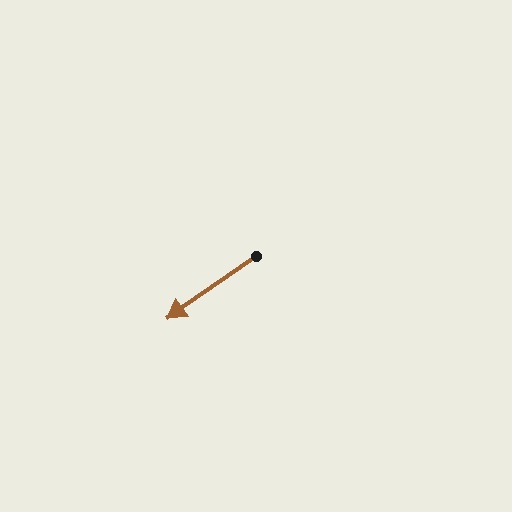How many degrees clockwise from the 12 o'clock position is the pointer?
Approximately 235 degrees.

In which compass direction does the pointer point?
Southwest.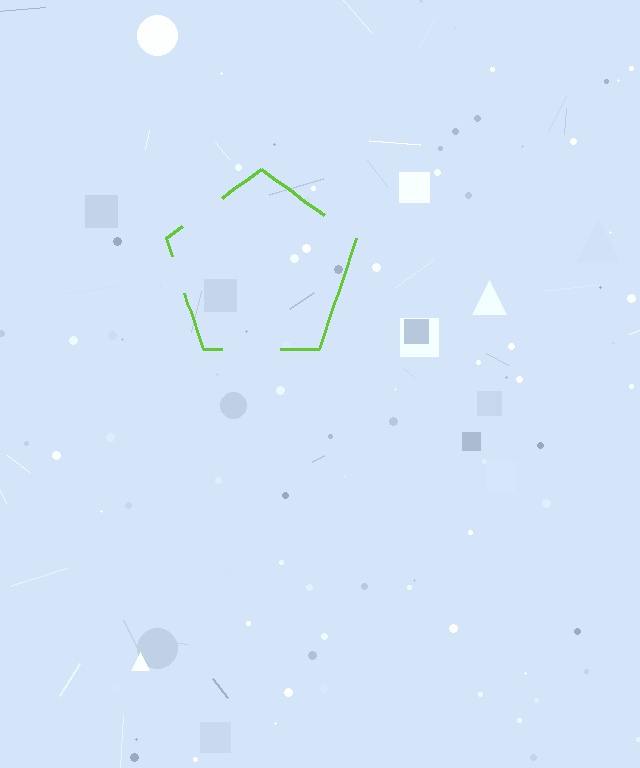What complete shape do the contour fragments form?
The contour fragments form a pentagon.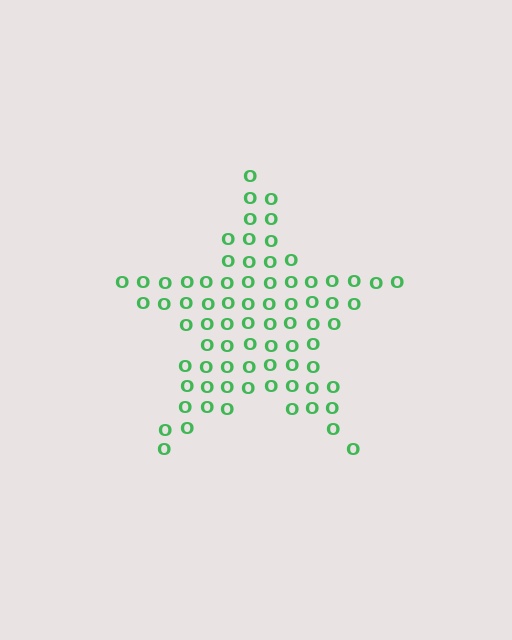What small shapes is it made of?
It is made of small letter O's.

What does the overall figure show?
The overall figure shows a star.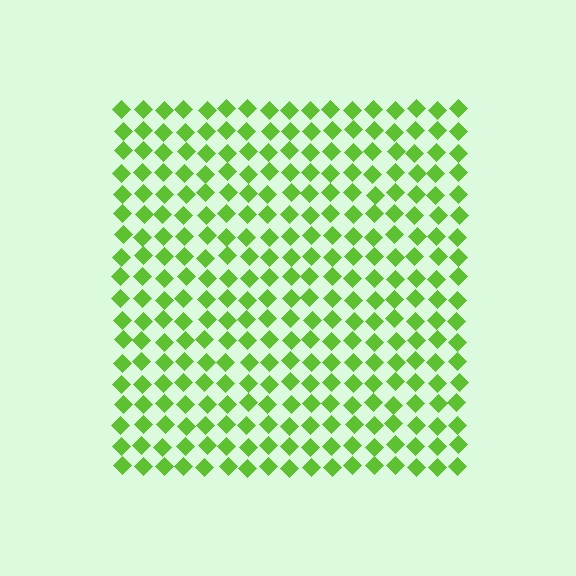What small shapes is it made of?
It is made of small diamonds.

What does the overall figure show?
The overall figure shows a square.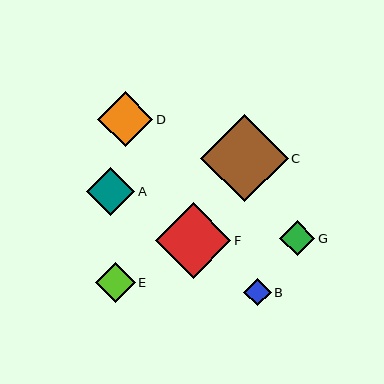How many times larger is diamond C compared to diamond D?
Diamond C is approximately 1.6 times the size of diamond D.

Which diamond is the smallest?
Diamond B is the smallest with a size of approximately 27 pixels.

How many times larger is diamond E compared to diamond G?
Diamond E is approximately 1.2 times the size of diamond G.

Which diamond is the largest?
Diamond C is the largest with a size of approximately 87 pixels.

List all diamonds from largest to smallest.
From largest to smallest: C, F, D, A, E, G, B.